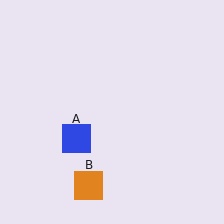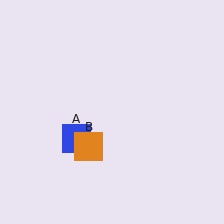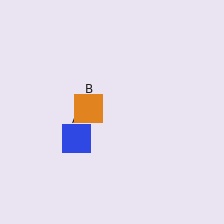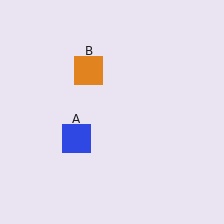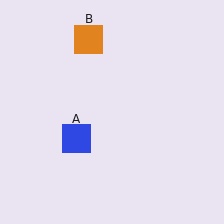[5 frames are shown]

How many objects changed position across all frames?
1 object changed position: orange square (object B).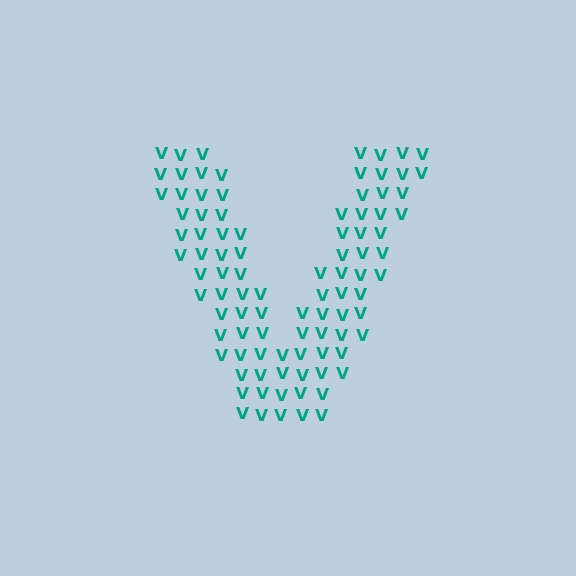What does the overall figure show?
The overall figure shows the letter V.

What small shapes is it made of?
It is made of small letter V's.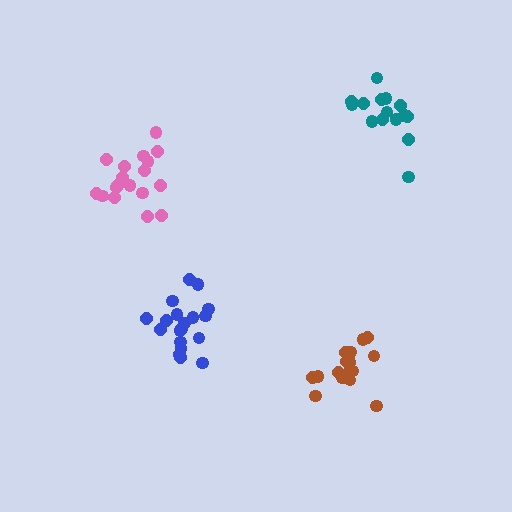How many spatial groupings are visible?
There are 4 spatial groupings.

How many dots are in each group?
Group 1: 19 dots, Group 2: 17 dots, Group 3: 15 dots, Group 4: 19 dots (70 total).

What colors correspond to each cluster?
The clusters are colored: blue, brown, teal, pink.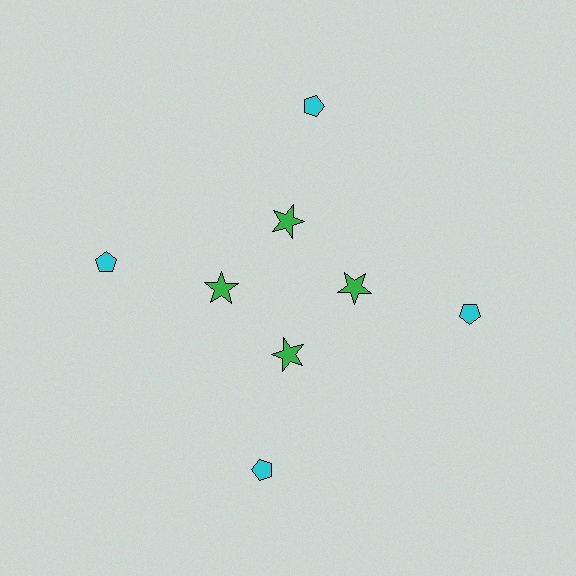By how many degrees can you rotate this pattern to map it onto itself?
The pattern maps onto itself every 90 degrees of rotation.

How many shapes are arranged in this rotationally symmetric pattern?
There are 8 shapes, arranged in 4 groups of 2.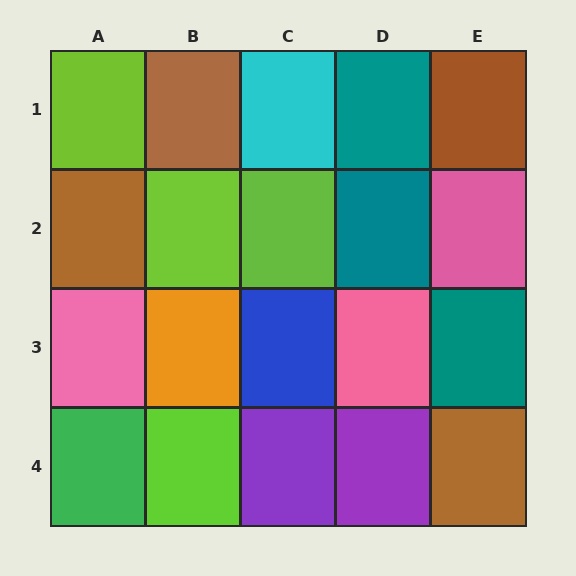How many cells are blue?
1 cell is blue.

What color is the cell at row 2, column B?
Lime.